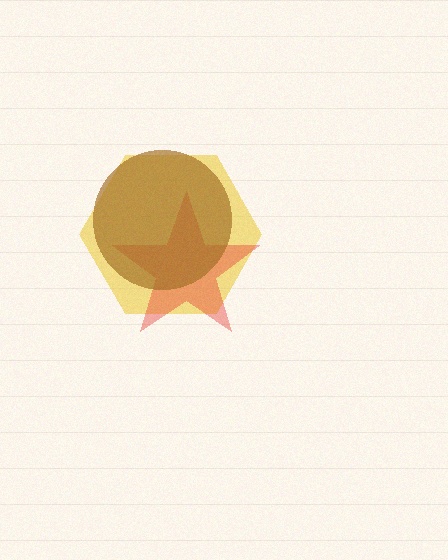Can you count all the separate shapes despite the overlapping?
Yes, there are 3 separate shapes.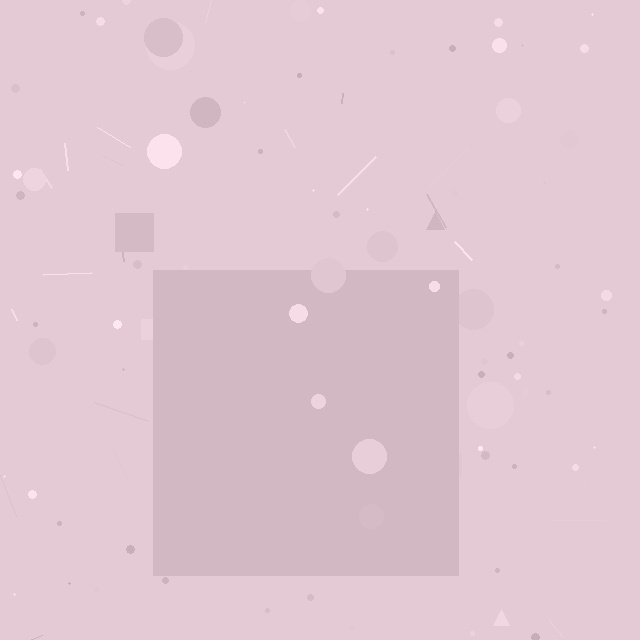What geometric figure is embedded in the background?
A square is embedded in the background.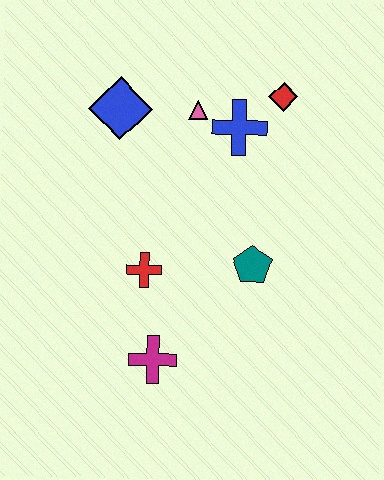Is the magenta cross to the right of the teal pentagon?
No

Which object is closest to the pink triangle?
The blue cross is closest to the pink triangle.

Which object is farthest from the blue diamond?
The magenta cross is farthest from the blue diamond.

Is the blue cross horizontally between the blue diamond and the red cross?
No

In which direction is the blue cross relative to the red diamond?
The blue cross is to the left of the red diamond.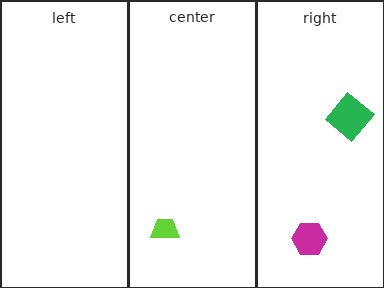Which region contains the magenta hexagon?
The right region.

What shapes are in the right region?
The green diamond, the magenta hexagon.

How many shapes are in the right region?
2.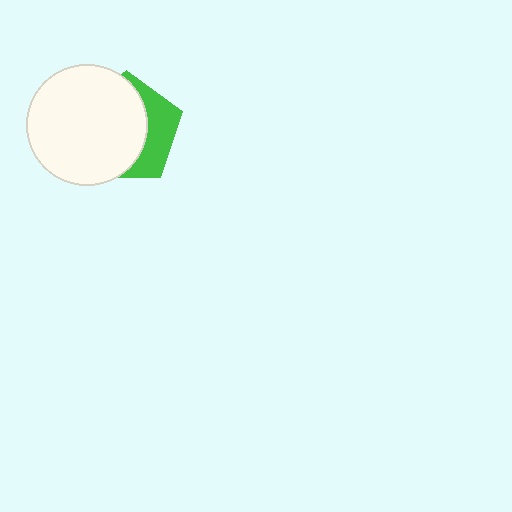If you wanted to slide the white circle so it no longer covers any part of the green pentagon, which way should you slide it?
Slide it left — that is the most direct way to separate the two shapes.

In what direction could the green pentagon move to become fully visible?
The green pentagon could move right. That would shift it out from behind the white circle entirely.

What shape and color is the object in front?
The object in front is a white circle.